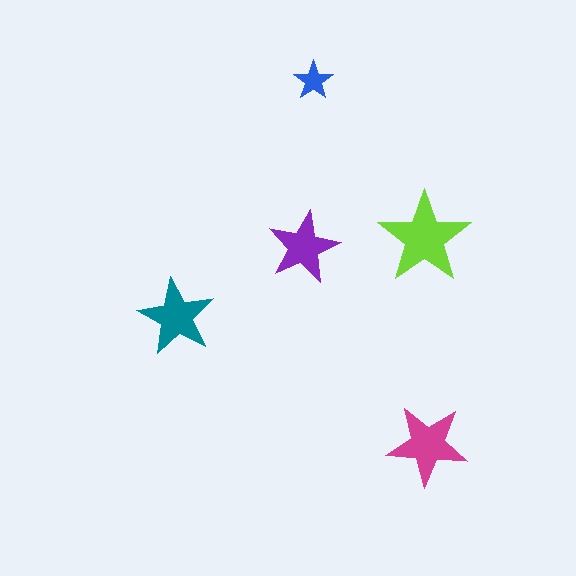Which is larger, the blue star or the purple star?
The purple one.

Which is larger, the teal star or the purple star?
The teal one.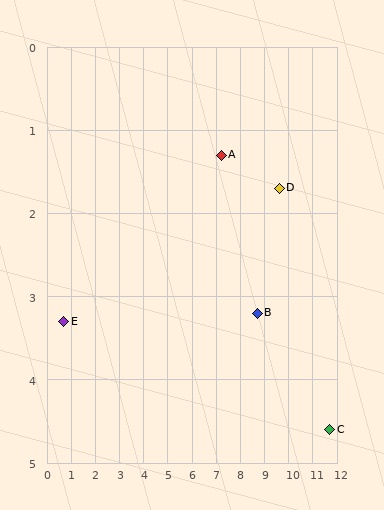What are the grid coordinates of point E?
Point E is at approximately (0.7, 3.3).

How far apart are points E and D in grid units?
Points E and D are about 9.0 grid units apart.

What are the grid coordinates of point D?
Point D is at approximately (9.6, 1.7).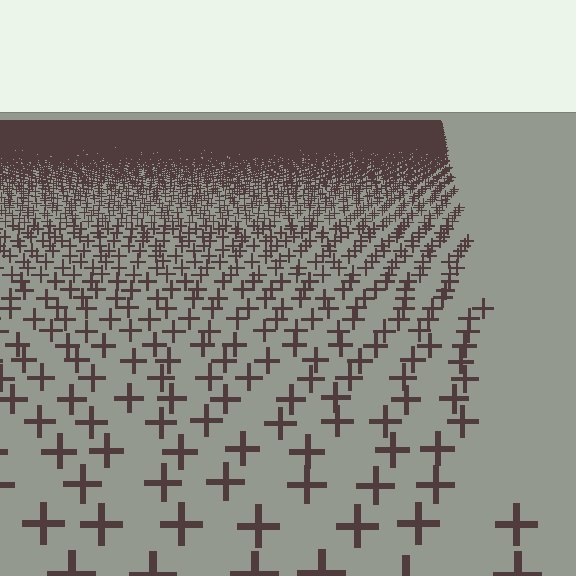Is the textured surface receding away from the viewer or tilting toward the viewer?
The surface is receding away from the viewer. Texture elements get smaller and denser toward the top.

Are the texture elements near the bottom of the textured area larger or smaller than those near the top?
Larger. Near the bottom, elements are closer to the viewer and appear at a bigger on-screen size.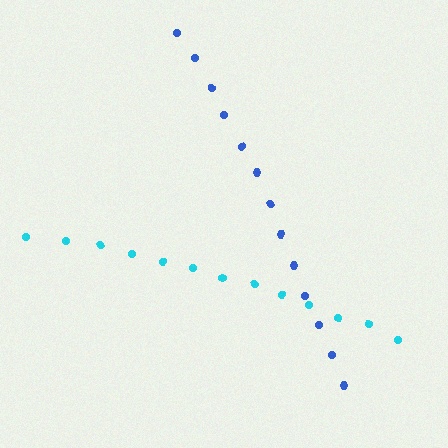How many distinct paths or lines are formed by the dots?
There are 2 distinct paths.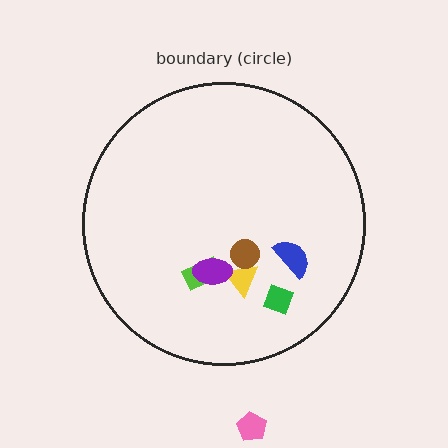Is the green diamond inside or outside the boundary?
Inside.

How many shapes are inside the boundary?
6 inside, 1 outside.